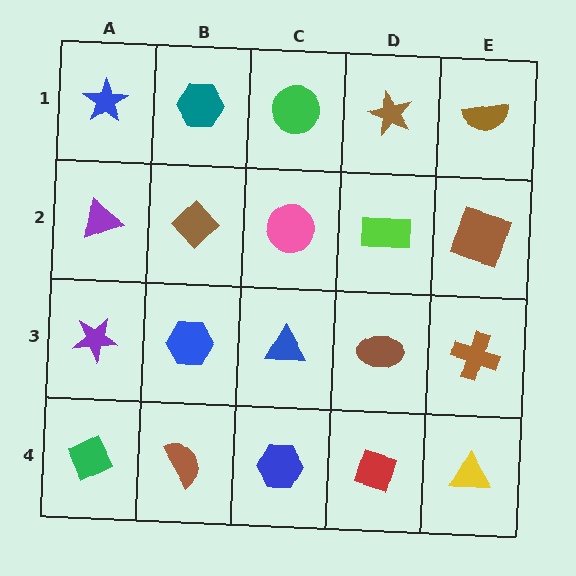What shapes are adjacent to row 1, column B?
A brown diamond (row 2, column B), a blue star (row 1, column A), a green circle (row 1, column C).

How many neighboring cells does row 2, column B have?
4.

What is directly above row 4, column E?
A brown cross.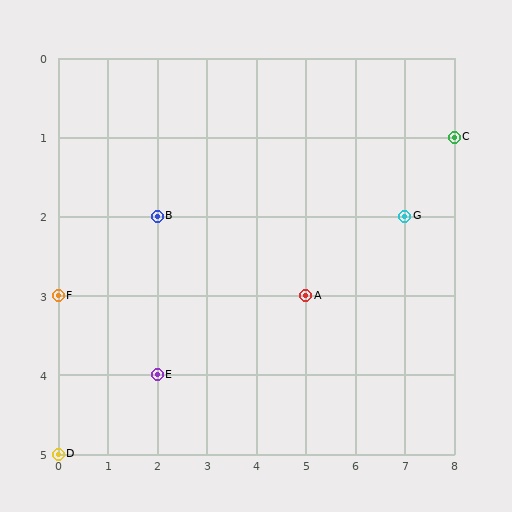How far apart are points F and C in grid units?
Points F and C are 8 columns and 2 rows apart (about 8.2 grid units diagonally).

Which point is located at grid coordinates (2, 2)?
Point B is at (2, 2).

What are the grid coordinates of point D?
Point D is at grid coordinates (0, 5).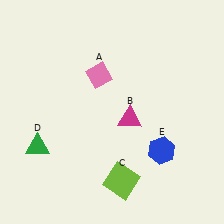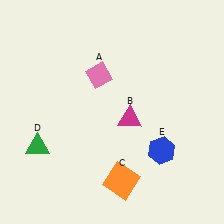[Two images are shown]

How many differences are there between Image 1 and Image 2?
There is 1 difference between the two images.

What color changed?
The square (C) changed from lime in Image 1 to orange in Image 2.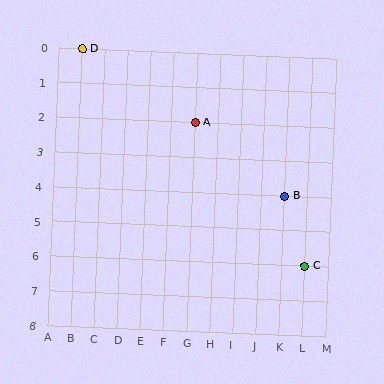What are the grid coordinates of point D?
Point D is at grid coordinates (B, 0).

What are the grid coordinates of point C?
Point C is at grid coordinates (L, 6).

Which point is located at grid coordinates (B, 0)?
Point D is at (B, 0).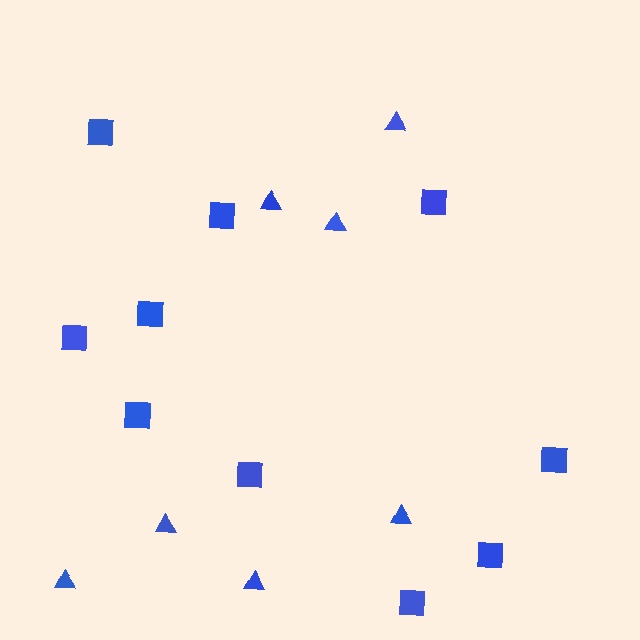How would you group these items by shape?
There are 2 groups: one group of squares (10) and one group of triangles (7).